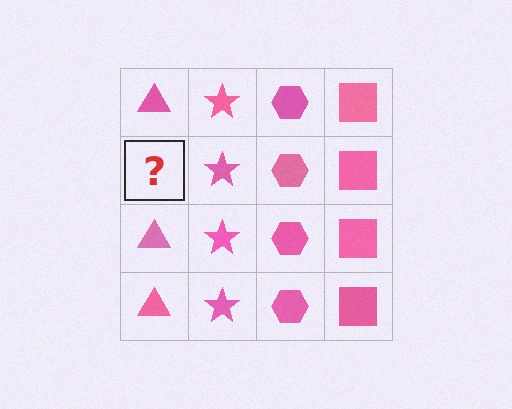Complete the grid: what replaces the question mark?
The question mark should be replaced with a pink triangle.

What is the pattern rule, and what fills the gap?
The rule is that each column has a consistent shape. The gap should be filled with a pink triangle.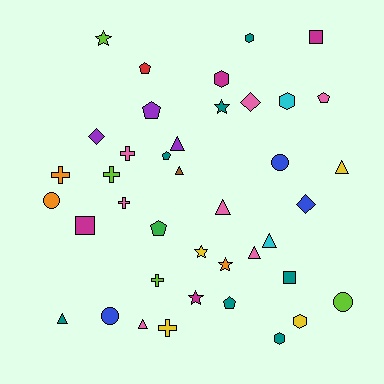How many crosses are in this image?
There are 6 crosses.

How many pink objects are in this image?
There are 7 pink objects.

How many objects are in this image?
There are 40 objects.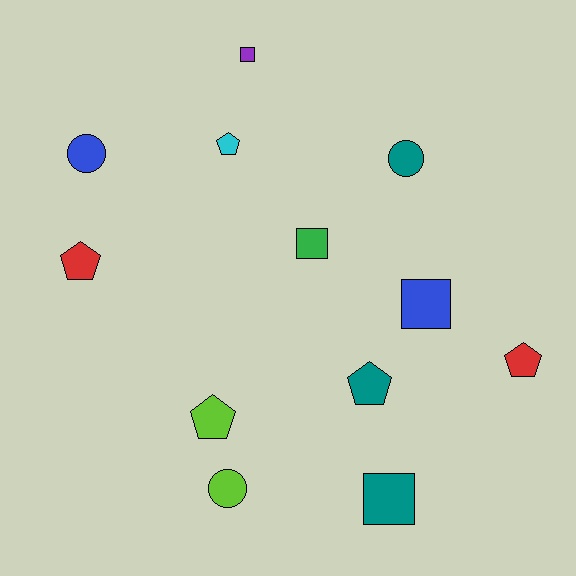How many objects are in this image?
There are 12 objects.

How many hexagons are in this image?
There are no hexagons.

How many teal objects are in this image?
There are 3 teal objects.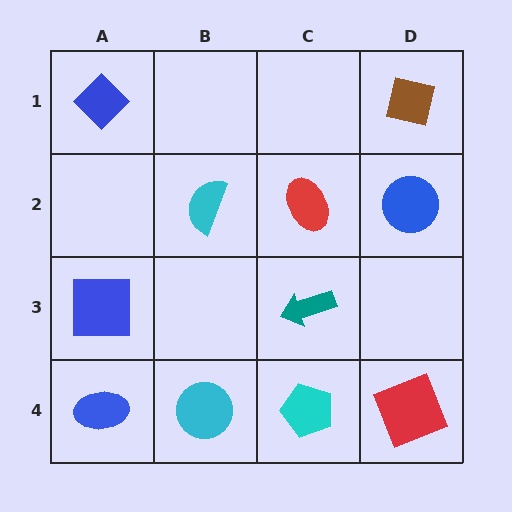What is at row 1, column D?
A brown square.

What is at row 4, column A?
A blue ellipse.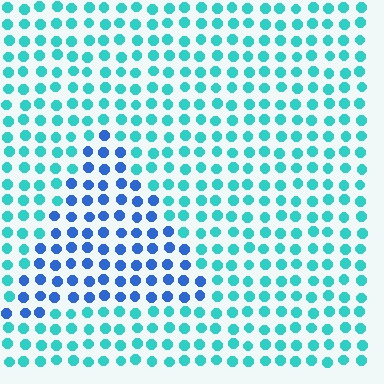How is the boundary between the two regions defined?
The boundary is defined purely by a slight shift in hue (about 44 degrees). Spacing, size, and orientation are identical on both sides.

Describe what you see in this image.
The image is filled with small cyan elements in a uniform arrangement. A triangle-shaped region is visible where the elements are tinted to a slightly different hue, forming a subtle color boundary.